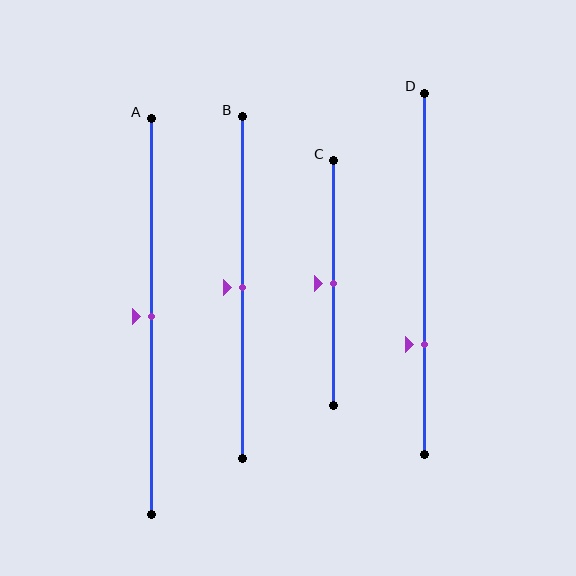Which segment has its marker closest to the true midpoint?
Segment A has its marker closest to the true midpoint.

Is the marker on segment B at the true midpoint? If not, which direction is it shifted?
Yes, the marker on segment B is at the true midpoint.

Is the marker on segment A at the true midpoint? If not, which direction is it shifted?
Yes, the marker on segment A is at the true midpoint.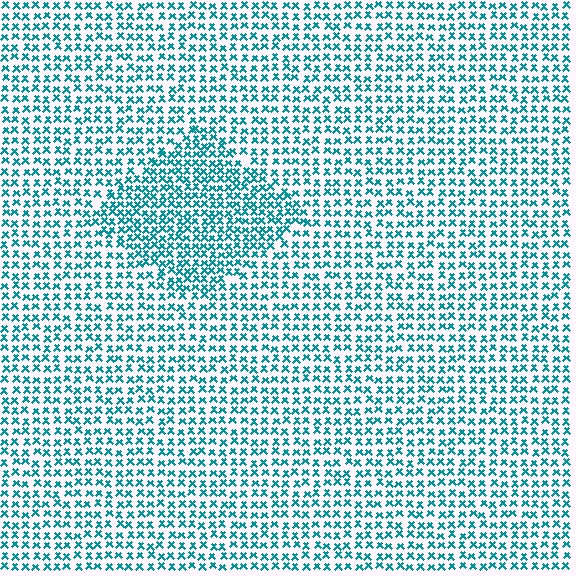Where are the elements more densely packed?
The elements are more densely packed inside the diamond boundary.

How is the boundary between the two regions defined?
The boundary is defined by a change in element density (approximately 1.6x ratio). All elements are the same color, size, and shape.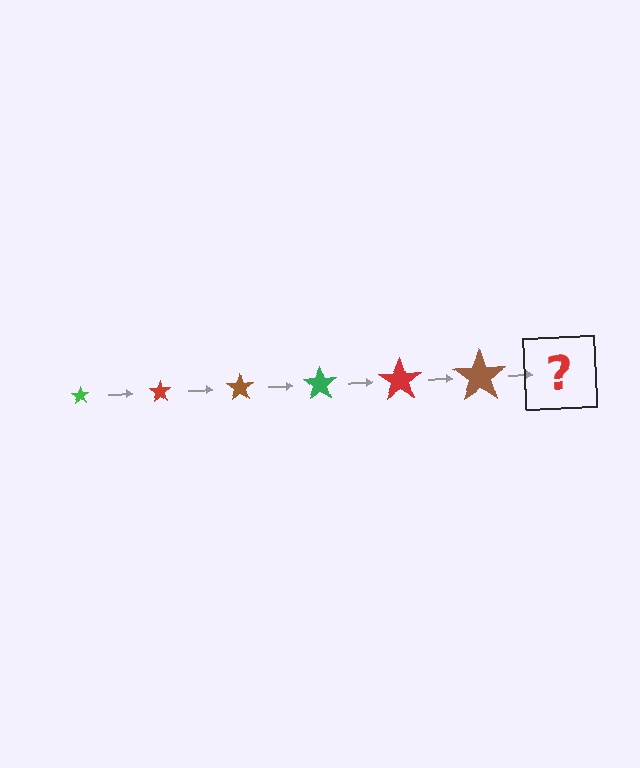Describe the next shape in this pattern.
It should be a green star, larger than the previous one.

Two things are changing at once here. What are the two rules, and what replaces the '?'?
The two rules are that the star grows larger each step and the color cycles through green, red, and brown. The '?' should be a green star, larger than the previous one.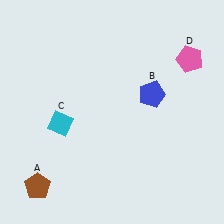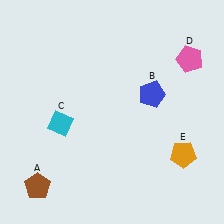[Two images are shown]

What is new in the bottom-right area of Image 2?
An orange pentagon (E) was added in the bottom-right area of Image 2.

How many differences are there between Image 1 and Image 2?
There is 1 difference between the two images.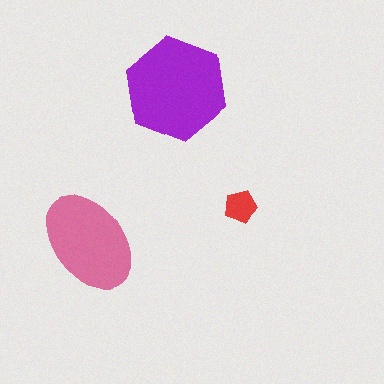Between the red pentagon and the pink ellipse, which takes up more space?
The pink ellipse.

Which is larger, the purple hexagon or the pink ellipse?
The purple hexagon.